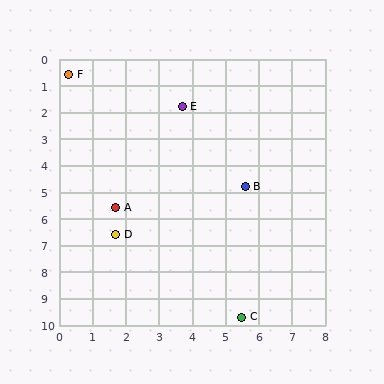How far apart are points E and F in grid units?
Points E and F are about 3.6 grid units apart.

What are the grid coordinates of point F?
Point F is at approximately (0.3, 0.6).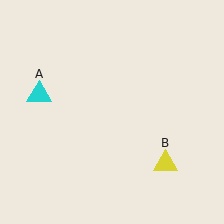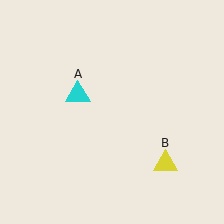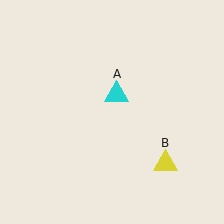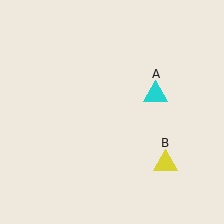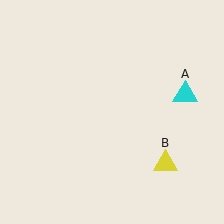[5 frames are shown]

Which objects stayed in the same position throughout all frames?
Yellow triangle (object B) remained stationary.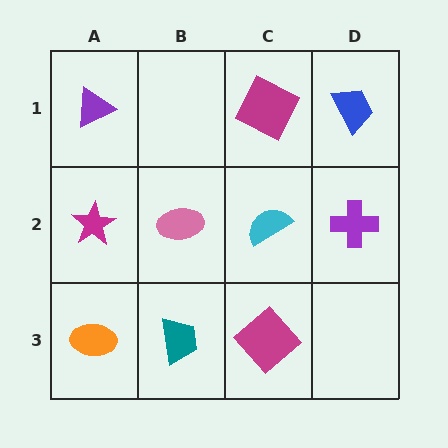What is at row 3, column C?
A magenta diamond.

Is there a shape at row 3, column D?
No, that cell is empty.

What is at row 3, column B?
A teal trapezoid.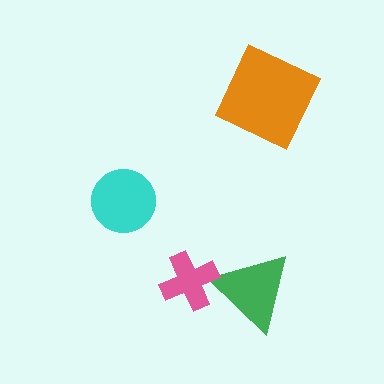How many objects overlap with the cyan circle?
0 objects overlap with the cyan circle.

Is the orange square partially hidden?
No, no other shape covers it.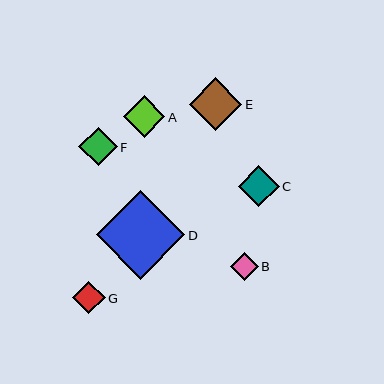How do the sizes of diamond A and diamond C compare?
Diamond A and diamond C are approximately the same size.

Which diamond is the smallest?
Diamond B is the smallest with a size of approximately 27 pixels.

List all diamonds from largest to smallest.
From largest to smallest: D, E, A, C, F, G, B.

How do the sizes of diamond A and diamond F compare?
Diamond A and diamond F are approximately the same size.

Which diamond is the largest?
Diamond D is the largest with a size of approximately 89 pixels.